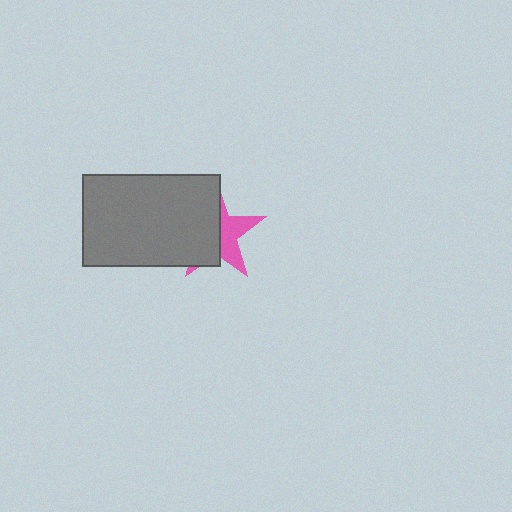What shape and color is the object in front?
The object in front is a gray rectangle.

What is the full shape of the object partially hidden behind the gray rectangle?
The partially hidden object is a pink star.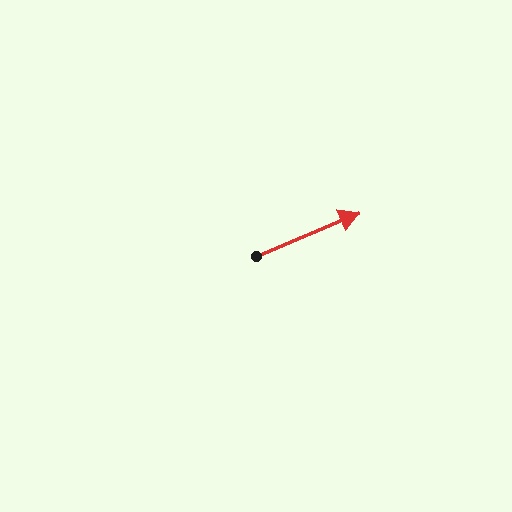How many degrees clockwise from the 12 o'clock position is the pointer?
Approximately 67 degrees.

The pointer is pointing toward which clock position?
Roughly 2 o'clock.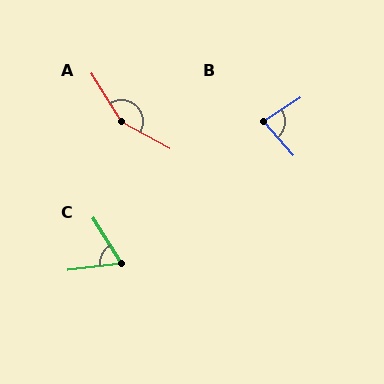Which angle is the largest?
A, at approximately 150 degrees.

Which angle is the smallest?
C, at approximately 65 degrees.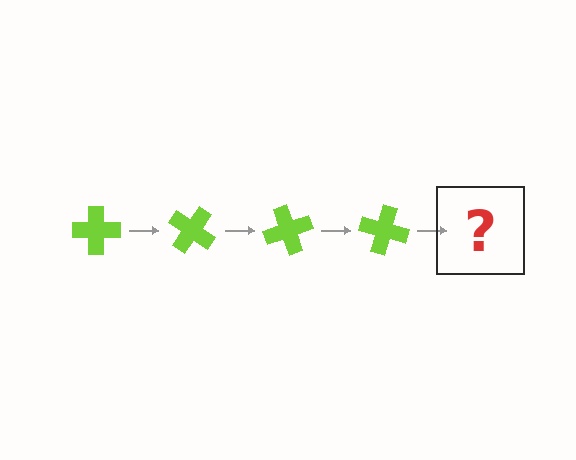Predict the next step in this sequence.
The next step is a lime cross rotated 140 degrees.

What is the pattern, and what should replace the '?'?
The pattern is that the cross rotates 35 degrees each step. The '?' should be a lime cross rotated 140 degrees.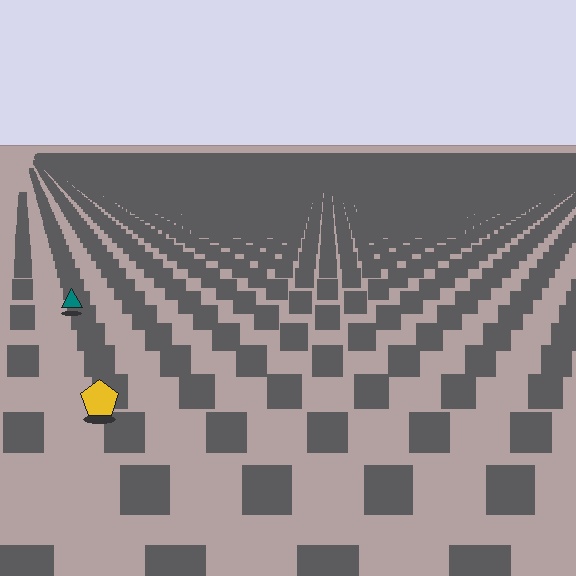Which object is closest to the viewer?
The yellow pentagon is closest. The texture marks near it are larger and more spread out.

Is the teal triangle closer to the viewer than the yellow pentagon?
No. The yellow pentagon is closer — you can tell from the texture gradient: the ground texture is coarser near it.